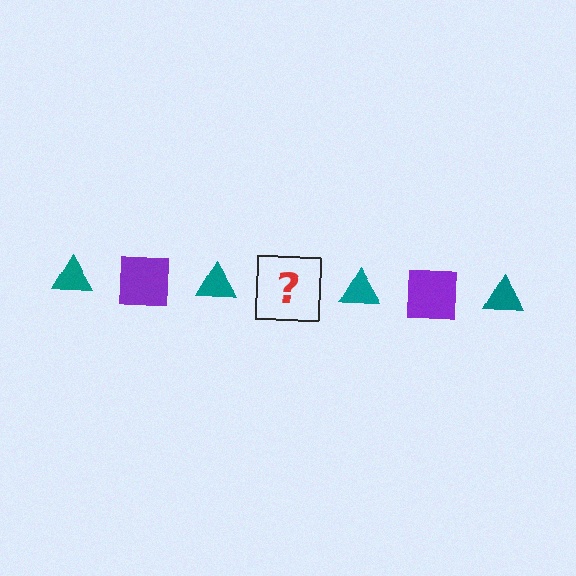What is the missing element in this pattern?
The missing element is a purple square.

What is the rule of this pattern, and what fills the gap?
The rule is that the pattern alternates between teal triangle and purple square. The gap should be filled with a purple square.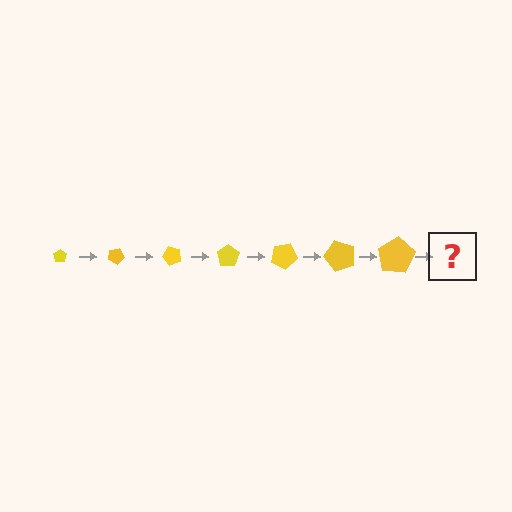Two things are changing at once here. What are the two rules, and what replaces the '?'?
The two rules are that the pentagon grows larger each step and it rotates 25 degrees each step. The '?' should be a pentagon, larger than the previous one and rotated 175 degrees from the start.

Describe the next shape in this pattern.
It should be a pentagon, larger than the previous one and rotated 175 degrees from the start.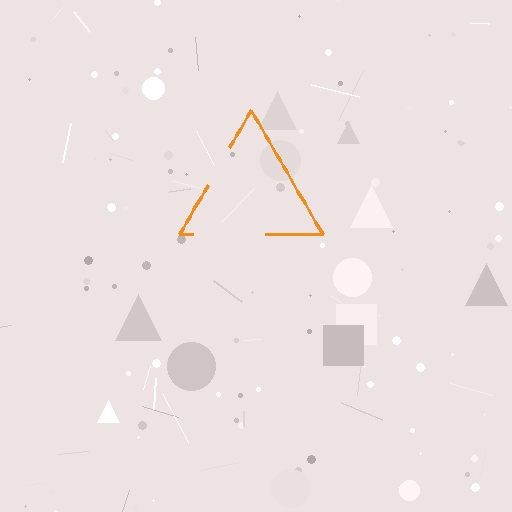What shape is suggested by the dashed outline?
The dashed outline suggests a triangle.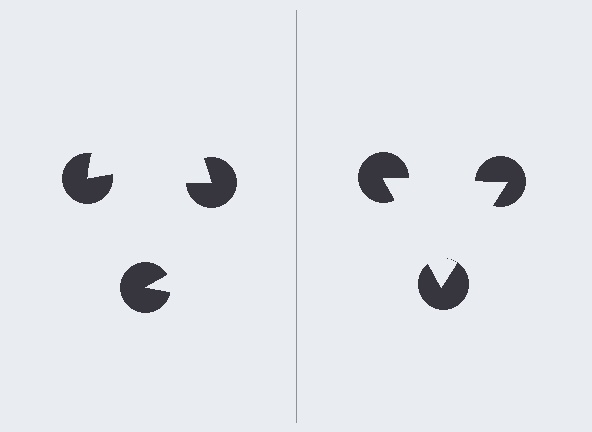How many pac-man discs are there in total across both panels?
6 — 3 on each side.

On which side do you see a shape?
An illusory triangle appears on the right side. On the left side the wedge cuts are rotated, so no coherent shape forms.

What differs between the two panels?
The pac-man discs are positioned identically on both sides; only the wedge orientations differ. On the right they align to a triangle; on the left they are misaligned.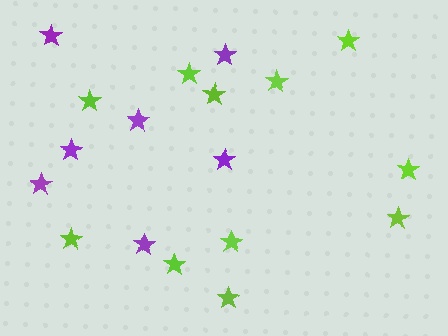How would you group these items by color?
There are 2 groups: one group of lime stars (11) and one group of purple stars (7).